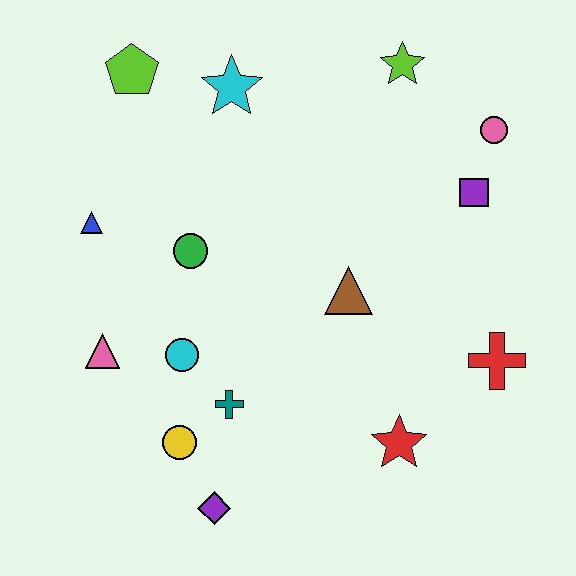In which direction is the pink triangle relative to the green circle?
The pink triangle is below the green circle.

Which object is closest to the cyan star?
The lime pentagon is closest to the cyan star.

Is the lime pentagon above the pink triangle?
Yes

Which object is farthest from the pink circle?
The purple diamond is farthest from the pink circle.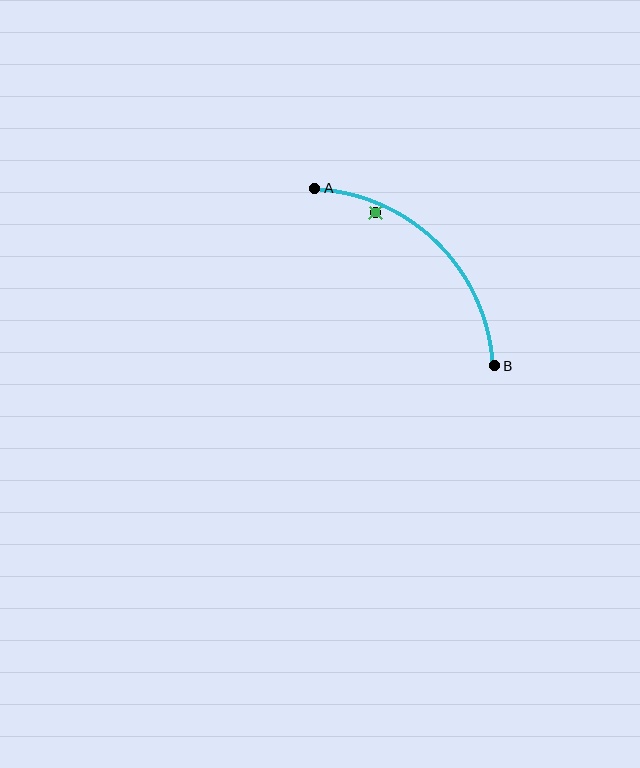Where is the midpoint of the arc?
The arc midpoint is the point on the curve farthest from the straight line joining A and B. It sits above and to the right of that line.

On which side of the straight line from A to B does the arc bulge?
The arc bulges above and to the right of the straight line connecting A and B.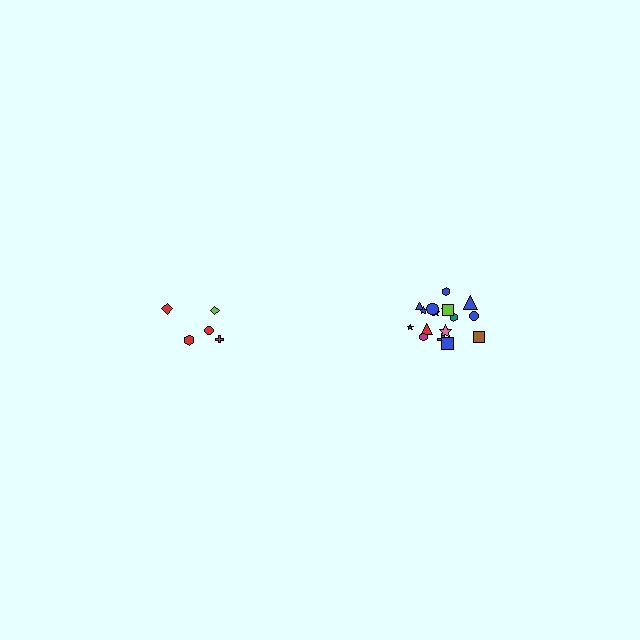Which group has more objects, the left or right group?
The right group.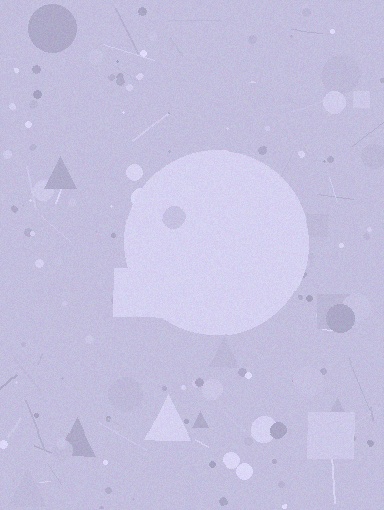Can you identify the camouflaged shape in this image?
The camouflaged shape is a circle.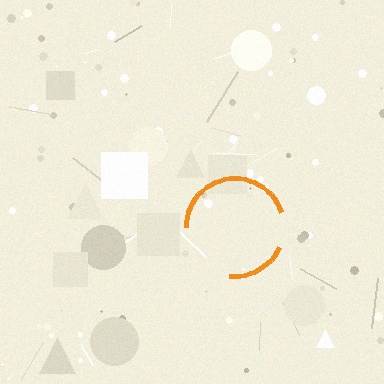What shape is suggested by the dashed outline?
The dashed outline suggests a circle.